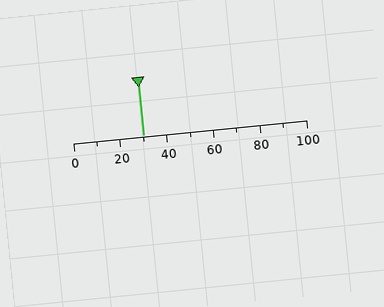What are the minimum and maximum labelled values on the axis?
The axis runs from 0 to 100.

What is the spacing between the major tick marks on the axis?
The major ticks are spaced 20 apart.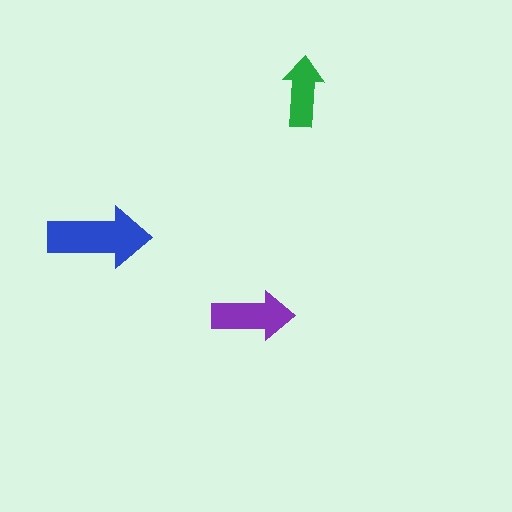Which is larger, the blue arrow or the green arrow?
The blue one.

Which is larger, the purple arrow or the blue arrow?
The blue one.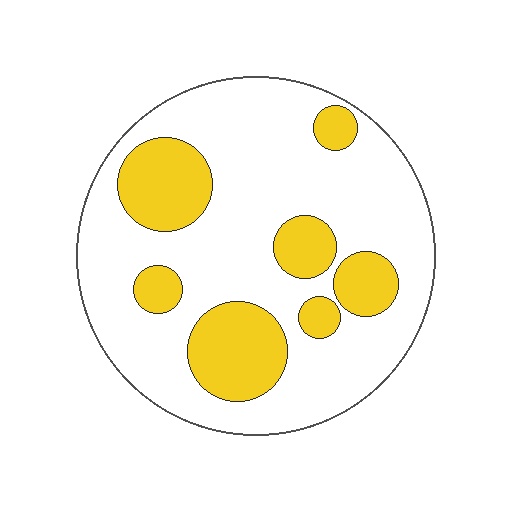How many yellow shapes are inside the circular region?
7.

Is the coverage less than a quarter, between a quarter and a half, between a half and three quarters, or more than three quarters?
Between a quarter and a half.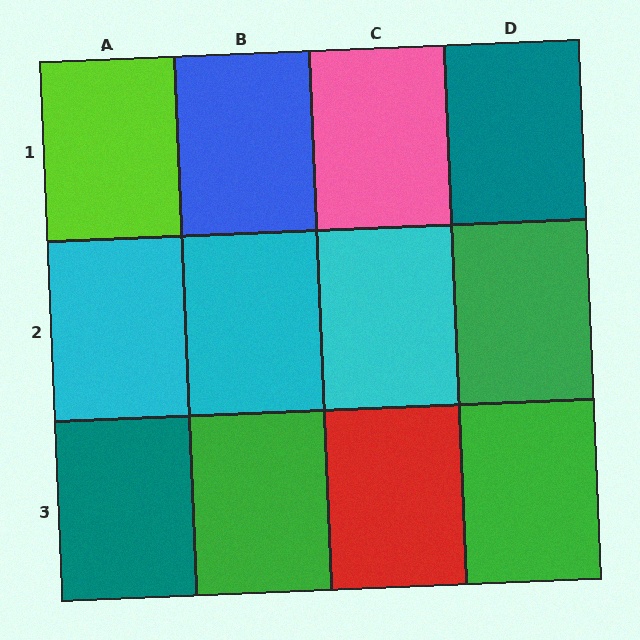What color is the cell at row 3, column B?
Green.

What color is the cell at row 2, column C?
Cyan.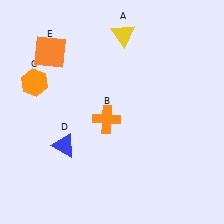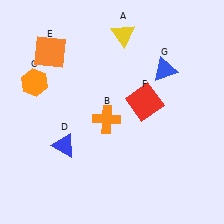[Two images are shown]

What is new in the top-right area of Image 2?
A red square (F) was added in the top-right area of Image 2.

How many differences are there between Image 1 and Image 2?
There are 2 differences between the two images.